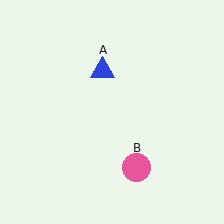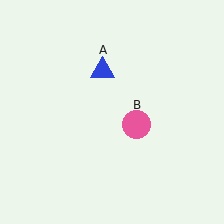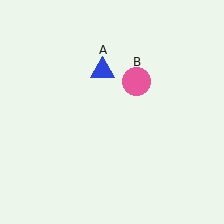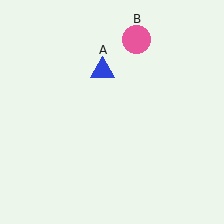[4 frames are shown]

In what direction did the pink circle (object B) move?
The pink circle (object B) moved up.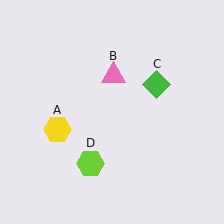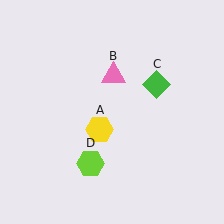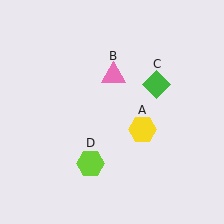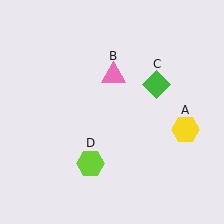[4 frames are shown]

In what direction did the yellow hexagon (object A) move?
The yellow hexagon (object A) moved right.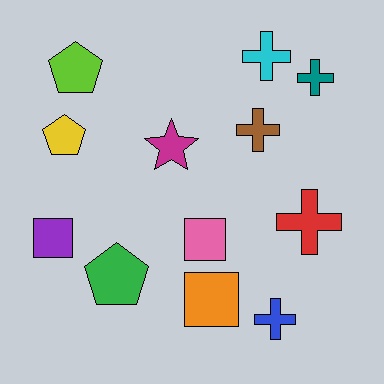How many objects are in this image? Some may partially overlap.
There are 12 objects.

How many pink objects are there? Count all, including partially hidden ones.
There is 1 pink object.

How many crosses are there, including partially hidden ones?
There are 5 crosses.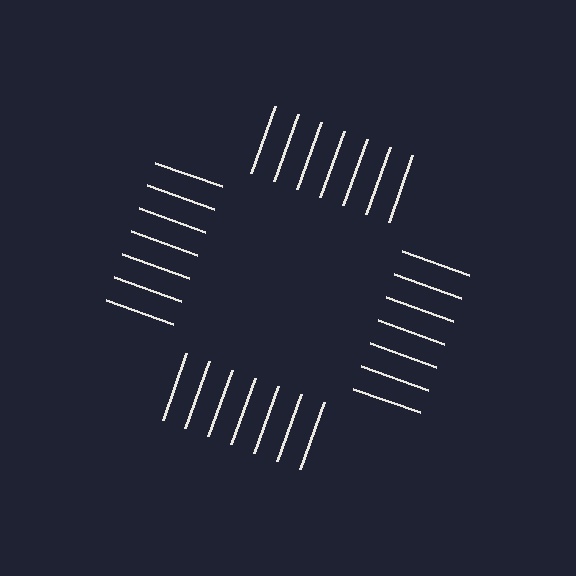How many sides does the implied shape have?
4 sides — the line-ends trace a square.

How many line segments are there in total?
28 — 7 along each of the 4 edges.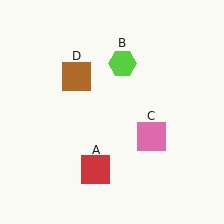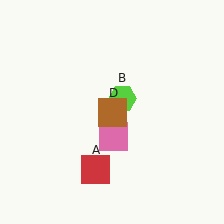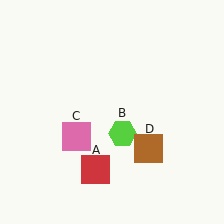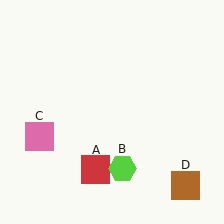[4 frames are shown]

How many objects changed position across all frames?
3 objects changed position: lime hexagon (object B), pink square (object C), brown square (object D).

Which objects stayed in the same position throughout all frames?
Red square (object A) remained stationary.